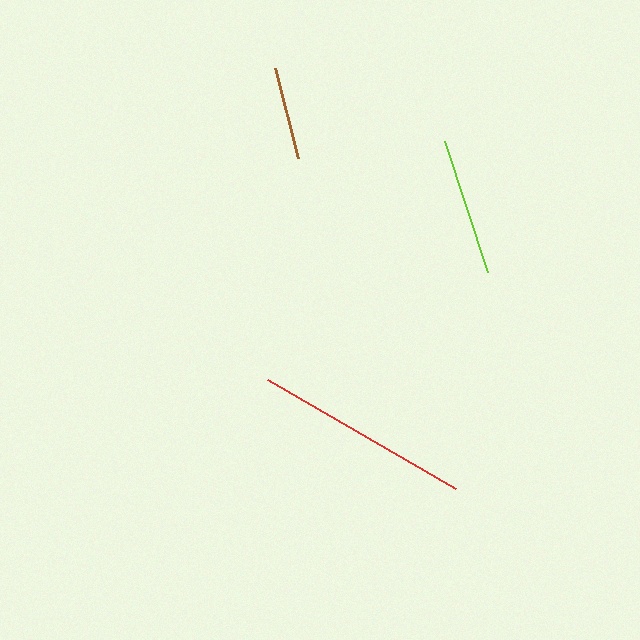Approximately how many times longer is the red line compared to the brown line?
The red line is approximately 2.3 times the length of the brown line.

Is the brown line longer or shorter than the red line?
The red line is longer than the brown line.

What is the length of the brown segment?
The brown segment is approximately 93 pixels long.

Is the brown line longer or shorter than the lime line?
The lime line is longer than the brown line.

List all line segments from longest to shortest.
From longest to shortest: red, lime, brown.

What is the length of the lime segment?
The lime segment is approximately 138 pixels long.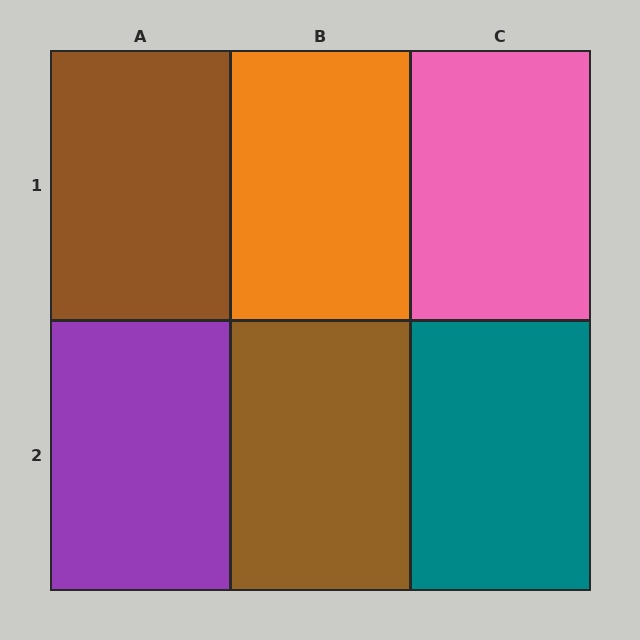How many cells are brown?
2 cells are brown.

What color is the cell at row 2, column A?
Purple.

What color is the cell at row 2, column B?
Brown.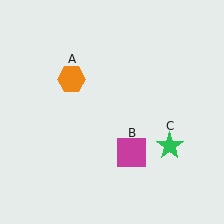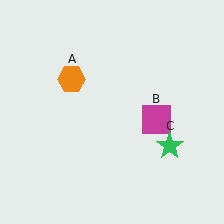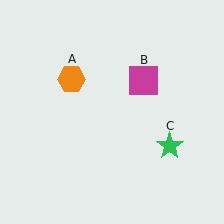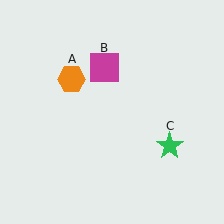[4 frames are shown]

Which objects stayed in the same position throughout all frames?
Orange hexagon (object A) and green star (object C) remained stationary.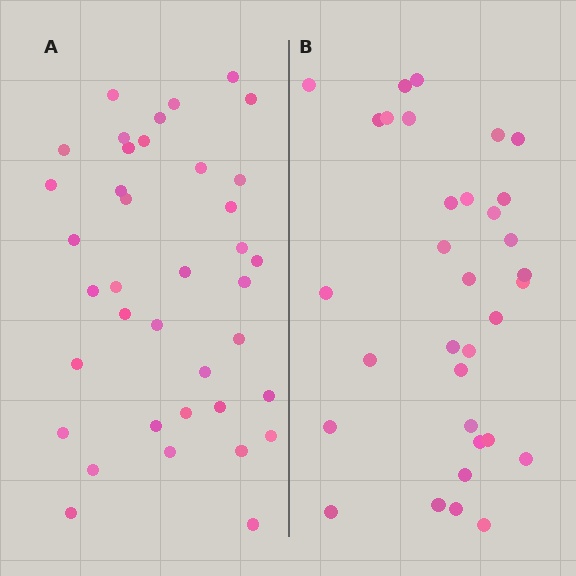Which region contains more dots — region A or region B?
Region A (the left region) has more dots.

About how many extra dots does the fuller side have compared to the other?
Region A has about 5 more dots than region B.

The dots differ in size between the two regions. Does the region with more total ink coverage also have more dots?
No. Region B has more total ink coverage because its dots are larger, but region A actually contains more individual dots. Total area can be misleading — the number of items is what matters here.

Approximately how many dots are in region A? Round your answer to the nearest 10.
About 40 dots. (The exact count is 38, which rounds to 40.)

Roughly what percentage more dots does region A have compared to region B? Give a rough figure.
About 15% more.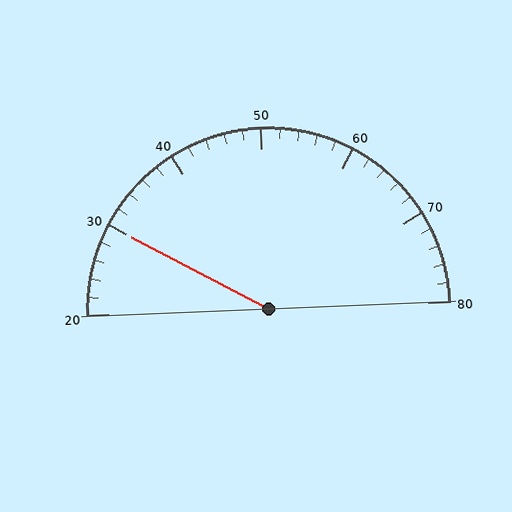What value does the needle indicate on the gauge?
The needle indicates approximately 30.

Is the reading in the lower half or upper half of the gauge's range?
The reading is in the lower half of the range (20 to 80).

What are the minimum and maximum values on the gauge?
The gauge ranges from 20 to 80.